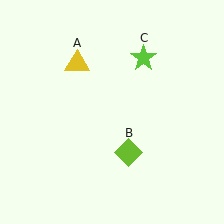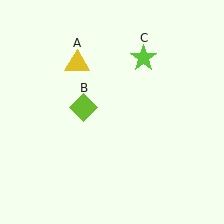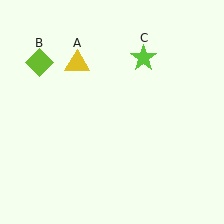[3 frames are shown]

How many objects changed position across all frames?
1 object changed position: lime diamond (object B).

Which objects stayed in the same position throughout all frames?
Yellow triangle (object A) and lime star (object C) remained stationary.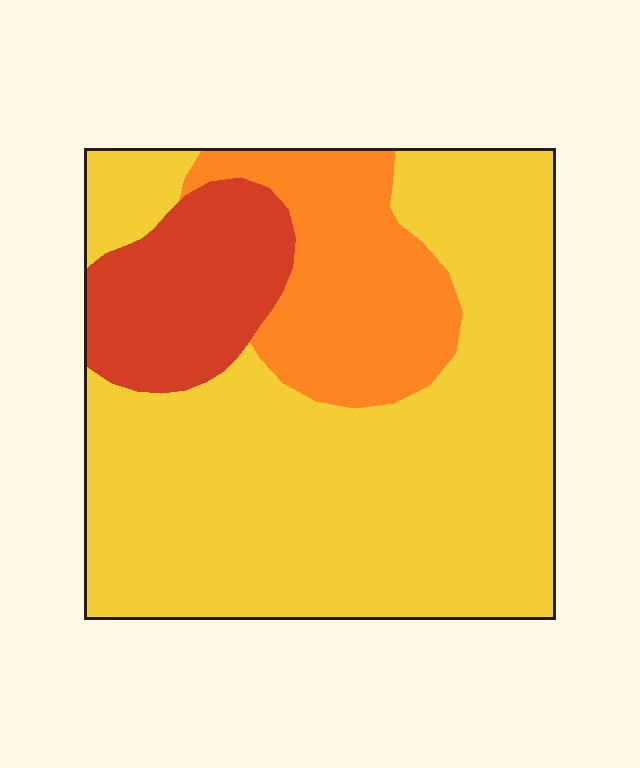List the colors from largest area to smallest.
From largest to smallest: yellow, orange, red.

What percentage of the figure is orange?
Orange takes up between a sixth and a third of the figure.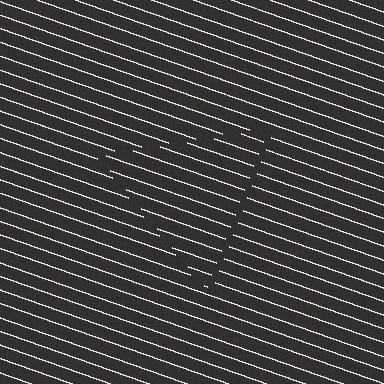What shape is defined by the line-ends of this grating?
An illusory triangle. The interior of the shape contains the same grating, shifted by half a period — the contour is defined by the phase discontinuity where line-ends from the inner and outer gratings abut.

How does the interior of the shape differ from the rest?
The interior of the shape contains the same grating, shifted by half a period — the contour is defined by the phase discontinuity where line-ends from the inner and outer gratings abut.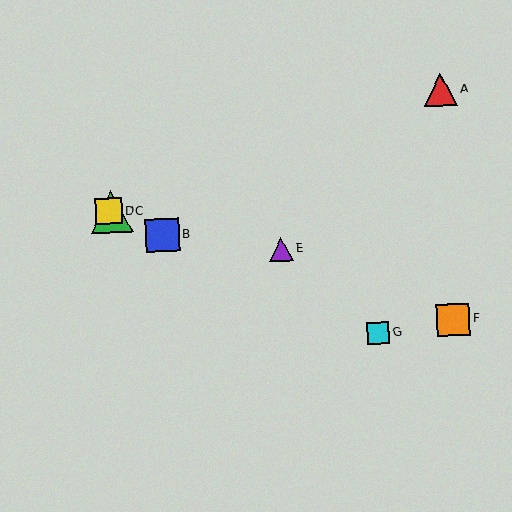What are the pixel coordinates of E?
Object E is at (281, 249).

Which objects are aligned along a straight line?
Objects B, C, D, G are aligned along a straight line.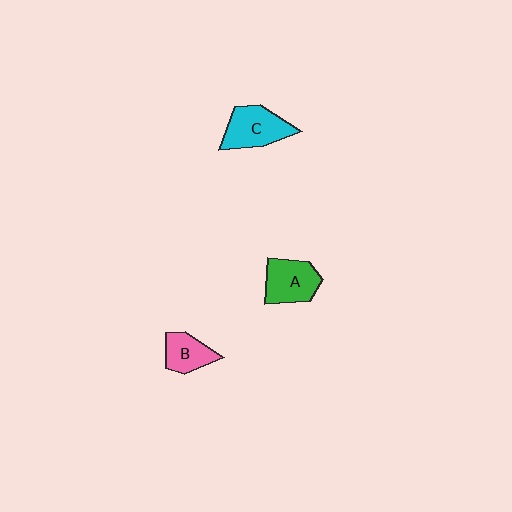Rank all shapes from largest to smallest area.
From largest to smallest: C (cyan), A (green), B (pink).